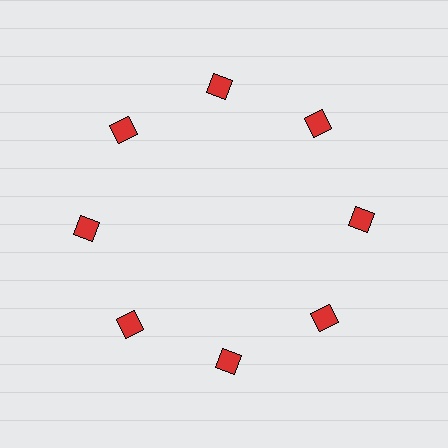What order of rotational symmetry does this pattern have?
This pattern has 8-fold rotational symmetry.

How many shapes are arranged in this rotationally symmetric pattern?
There are 8 shapes, arranged in 8 groups of 1.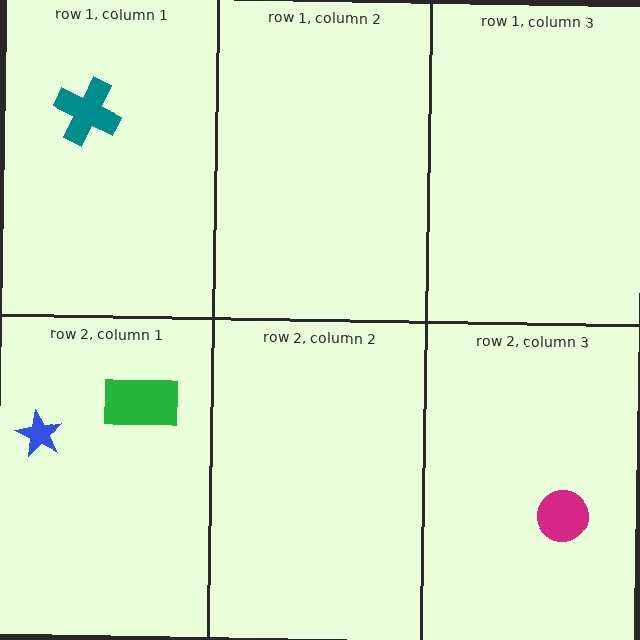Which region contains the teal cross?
The row 1, column 1 region.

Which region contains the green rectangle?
The row 2, column 1 region.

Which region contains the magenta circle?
The row 2, column 3 region.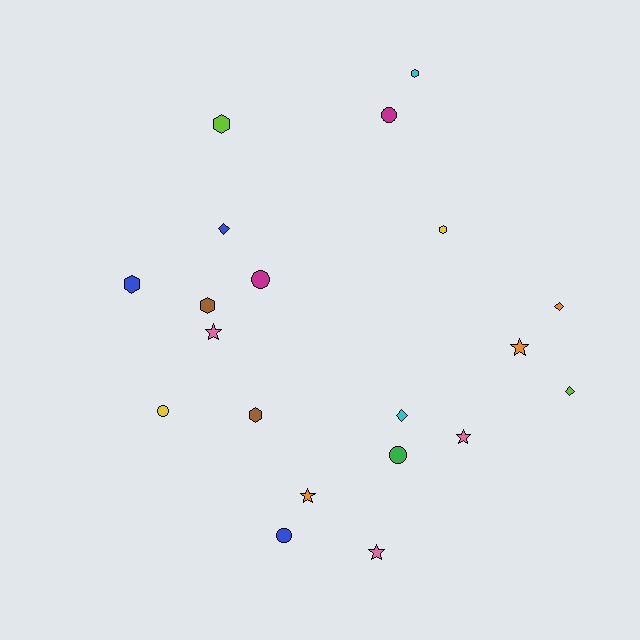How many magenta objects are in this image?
There are 2 magenta objects.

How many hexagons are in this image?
There are 6 hexagons.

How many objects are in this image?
There are 20 objects.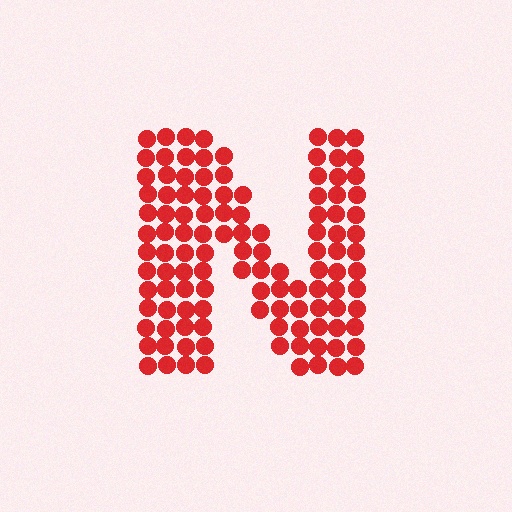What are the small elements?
The small elements are circles.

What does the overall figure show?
The overall figure shows the letter N.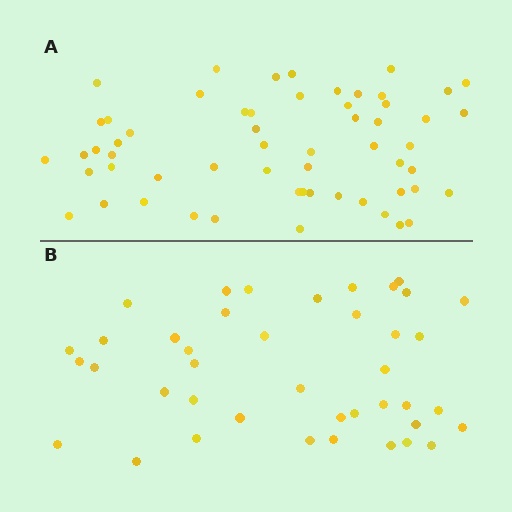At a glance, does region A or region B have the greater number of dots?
Region A (the top region) has more dots.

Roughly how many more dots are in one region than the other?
Region A has approximately 15 more dots than region B.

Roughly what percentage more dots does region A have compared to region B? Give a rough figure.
About 40% more.